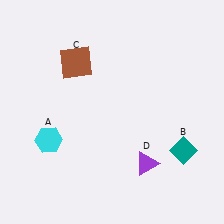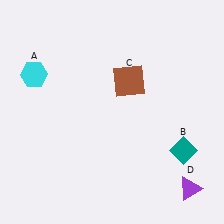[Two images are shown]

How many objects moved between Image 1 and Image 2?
3 objects moved between the two images.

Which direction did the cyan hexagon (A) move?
The cyan hexagon (A) moved up.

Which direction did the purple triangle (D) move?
The purple triangle (D) moved right.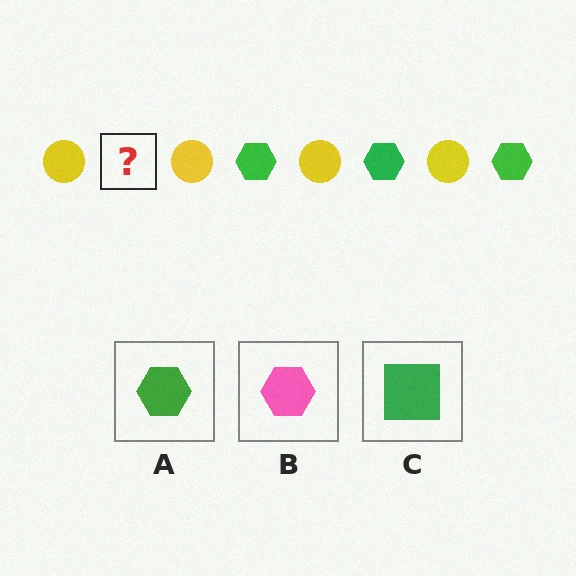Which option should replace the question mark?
Option A.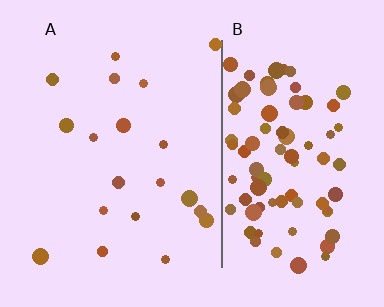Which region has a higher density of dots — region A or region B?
B (the right).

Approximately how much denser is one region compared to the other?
Approximately 4.5× — region B over region A.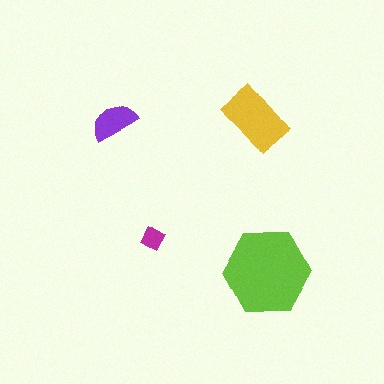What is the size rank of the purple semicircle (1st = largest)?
3rd.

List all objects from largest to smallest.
The lime hexagon, the yellow rectangle, the purple semicircle, the magenta diamond.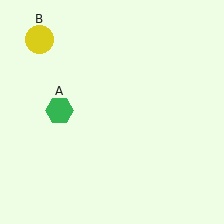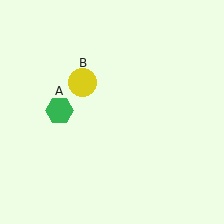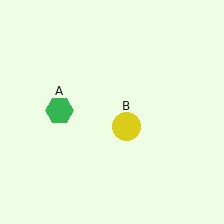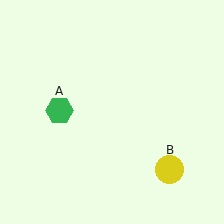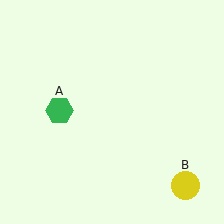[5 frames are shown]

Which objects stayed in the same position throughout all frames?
Green hexagon (object A) remained stationary.